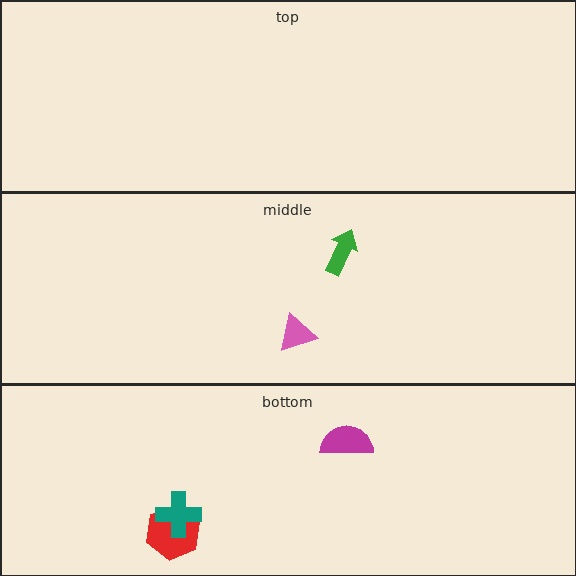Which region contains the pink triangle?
The middle region.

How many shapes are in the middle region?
2.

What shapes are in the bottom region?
The magenta semicircle, the red hexagon, the teal cross.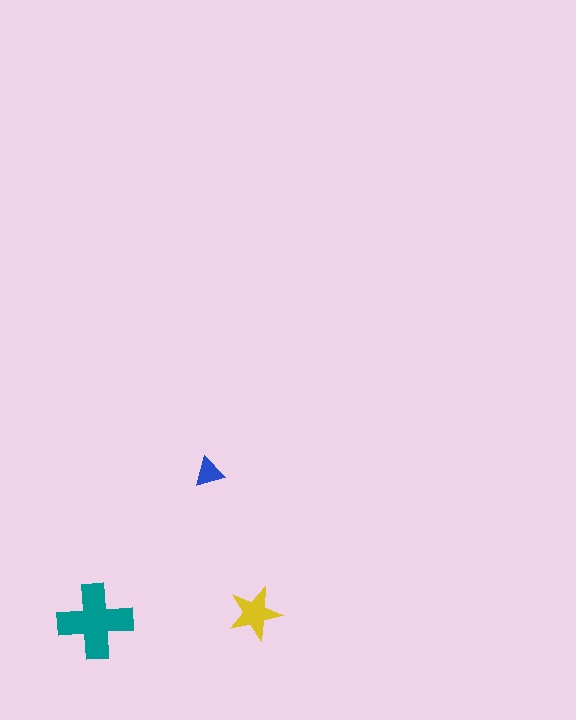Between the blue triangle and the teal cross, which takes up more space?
The teal cross.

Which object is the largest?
The teal cross.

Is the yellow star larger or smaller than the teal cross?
Smaller.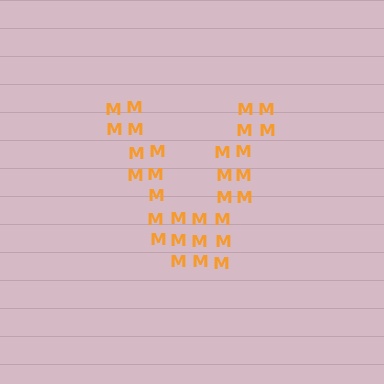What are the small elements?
The small elements are letter M's.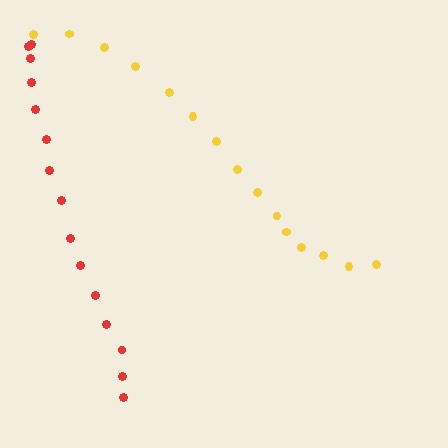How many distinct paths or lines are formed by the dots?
There are 2 distinct paths.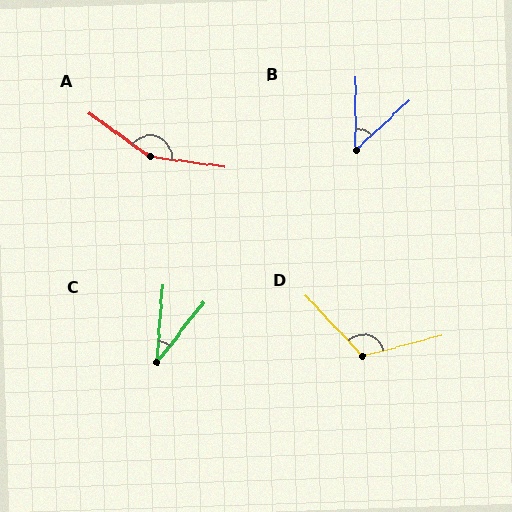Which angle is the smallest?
C, at approximately 34 degrees.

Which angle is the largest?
A, at approximately 152 degrees.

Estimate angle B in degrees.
Approximately 47 degrees.